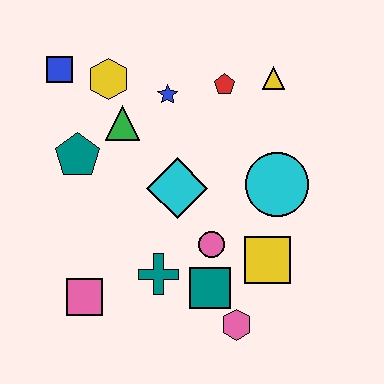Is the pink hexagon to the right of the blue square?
Yes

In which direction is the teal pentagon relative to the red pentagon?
The teal pentagon is to the left of the red pentagon.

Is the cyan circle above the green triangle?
No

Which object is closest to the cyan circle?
The yellow square is closest to the cyan circle.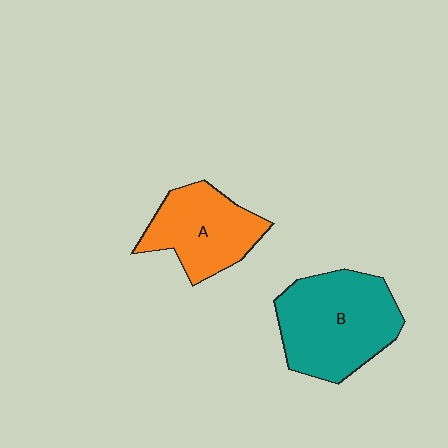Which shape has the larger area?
Shape B (teal).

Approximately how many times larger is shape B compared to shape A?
Approximately 1.4 times.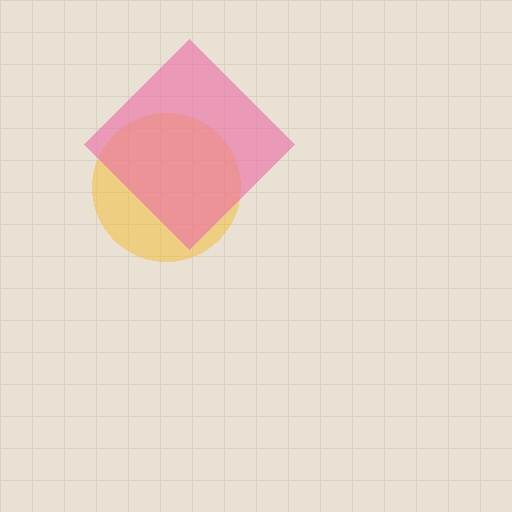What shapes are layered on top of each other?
The layered shapes are: a yellow circle, a pink diamond.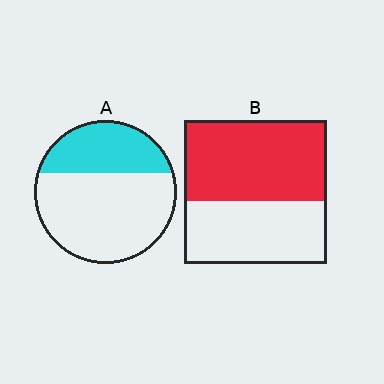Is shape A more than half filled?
No.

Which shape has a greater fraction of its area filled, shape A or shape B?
Shape B.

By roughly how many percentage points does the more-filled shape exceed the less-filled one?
By roughly 25 percentage points (B over A).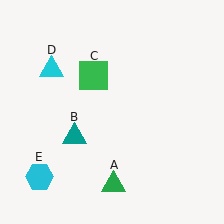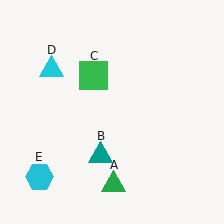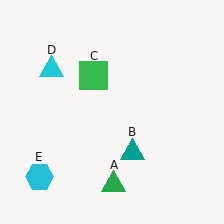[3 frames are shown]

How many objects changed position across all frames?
1 object changed position: teal triangle (object B).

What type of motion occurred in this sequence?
The teal triangle (object B) rotated counterclockwise around the center of the scene.